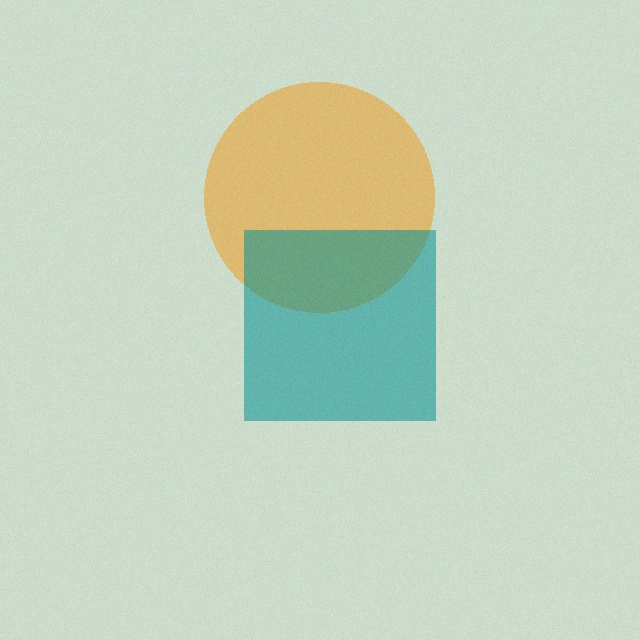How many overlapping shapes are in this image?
There are 2 overlapping shapes in the image.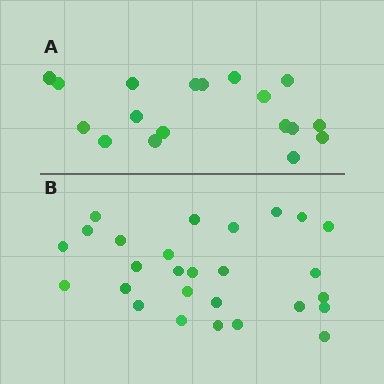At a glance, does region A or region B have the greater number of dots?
Region B (the bottom region) has more dots.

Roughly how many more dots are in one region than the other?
Region B has roughly 8 or so more dots than region A.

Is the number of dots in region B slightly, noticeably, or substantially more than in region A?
Region B has substantially more. The ratio is roughly 1.5 to 1.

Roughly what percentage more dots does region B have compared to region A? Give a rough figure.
About 50% more.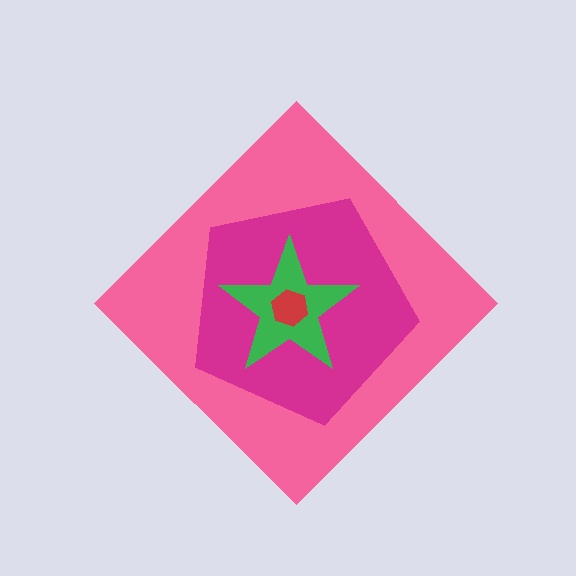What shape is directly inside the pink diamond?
The magenta pentagon.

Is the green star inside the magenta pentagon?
Yes.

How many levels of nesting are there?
4.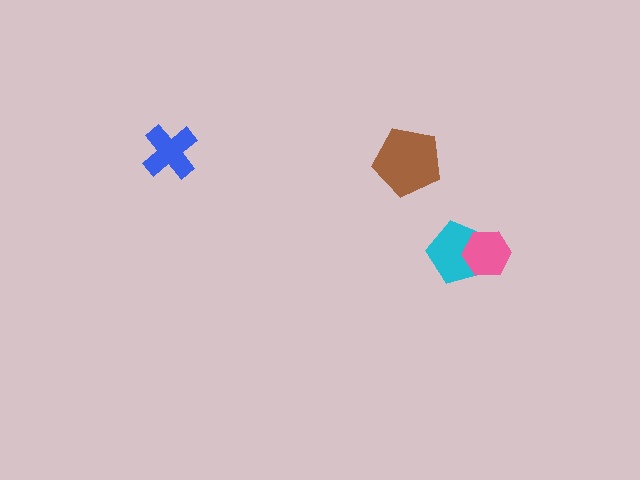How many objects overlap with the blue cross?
0 objects overlap with the blue cross.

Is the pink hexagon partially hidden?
No, no other shape covers it.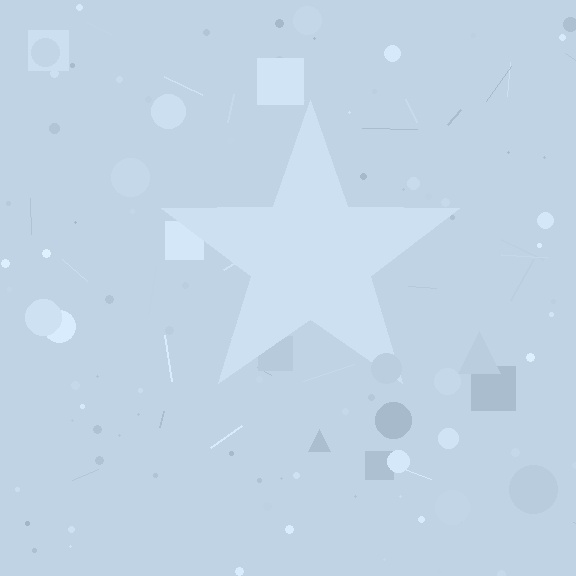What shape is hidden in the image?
A star is hidden in the image.